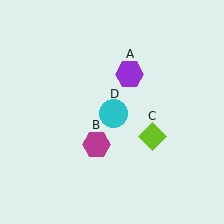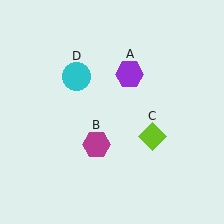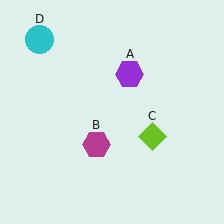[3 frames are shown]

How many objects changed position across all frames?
1 object changed position: cyan circle (object D).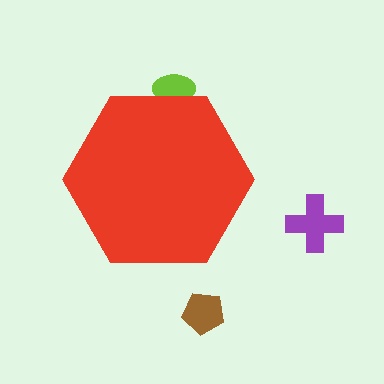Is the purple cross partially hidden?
No, the purple cross is fully visible.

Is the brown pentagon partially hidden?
No, the brown pentagon is fully visible.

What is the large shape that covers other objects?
A red hexagon.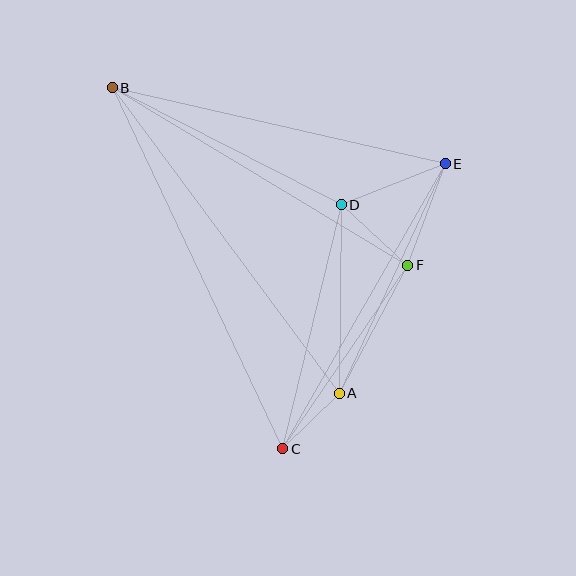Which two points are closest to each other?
Points A and C are closest to each other.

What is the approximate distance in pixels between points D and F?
The distance between D and F is approximately 90 pixels.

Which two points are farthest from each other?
Points B and C are farthest from each other.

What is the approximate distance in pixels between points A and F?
The distance between A and F is approximately 145 pixels.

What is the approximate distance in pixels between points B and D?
The distance between B and D is approximately 257 pixels.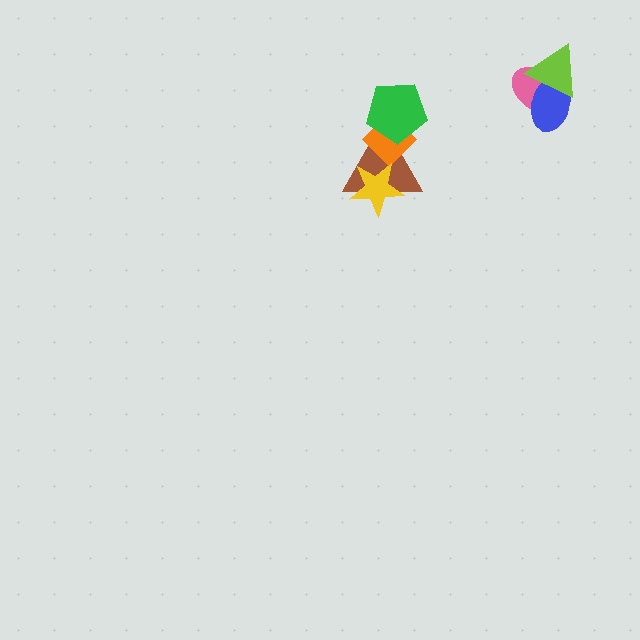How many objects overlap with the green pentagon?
2 objects overlap with the green pentagon.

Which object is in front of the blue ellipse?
The lime triangle is in front of the blue ellipse.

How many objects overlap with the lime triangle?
2 objects overlap with the lime triangle.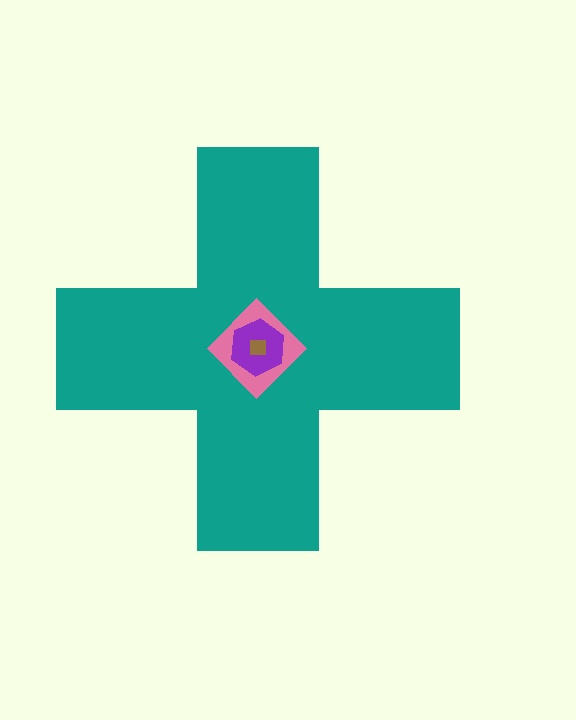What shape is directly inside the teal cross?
The pink diamond.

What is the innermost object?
The brown square.